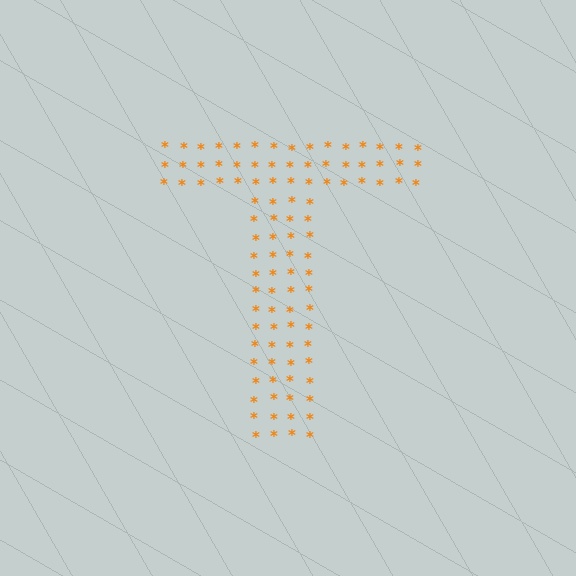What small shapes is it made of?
It is made of small asterisks.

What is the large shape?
The large shape is the letter T.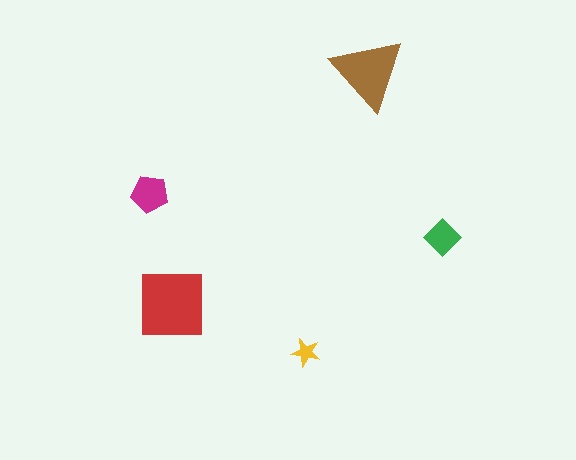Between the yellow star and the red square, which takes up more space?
The red square.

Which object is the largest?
The red square.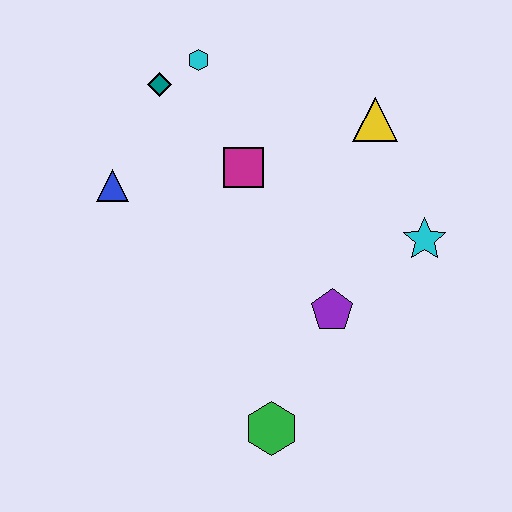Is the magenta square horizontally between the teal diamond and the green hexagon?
Yes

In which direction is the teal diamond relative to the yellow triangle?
The teal diamond is to the left of the yellow triangle.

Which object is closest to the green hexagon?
The purple pentagon is closest to the green hexagon.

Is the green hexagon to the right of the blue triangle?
Yes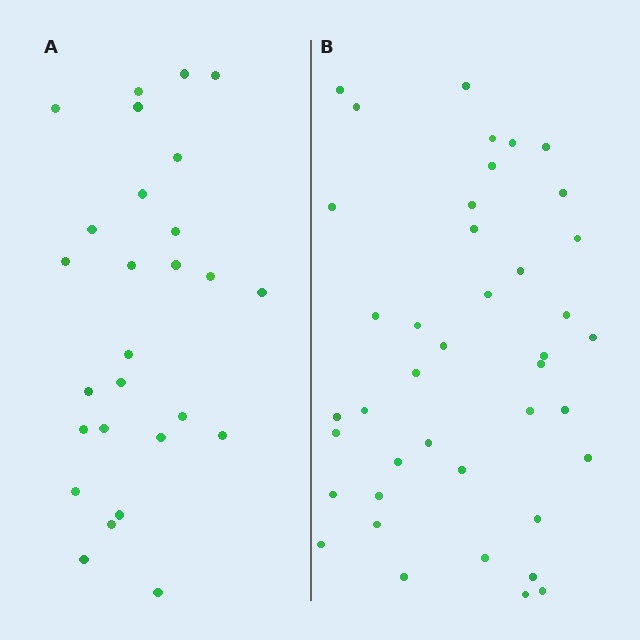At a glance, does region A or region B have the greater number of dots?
Region B (the right region) has more dots.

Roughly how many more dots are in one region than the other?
Region B has approximately 15 more dots than region A.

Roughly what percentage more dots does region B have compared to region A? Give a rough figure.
About 50% more.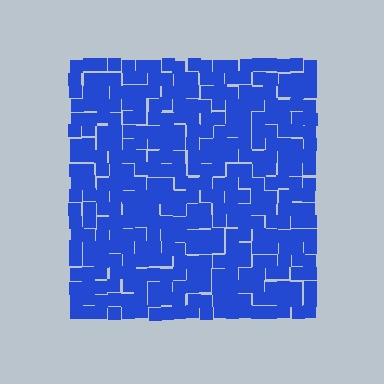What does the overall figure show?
The overall figure shows a square.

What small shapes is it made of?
It is made of small squares.